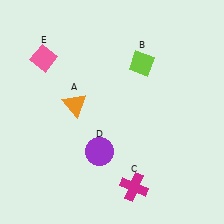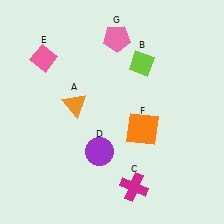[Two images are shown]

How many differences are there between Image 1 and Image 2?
There are 2 differences between the two images.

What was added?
An orange square (F), a pink pentagon (G) were added in Image 2.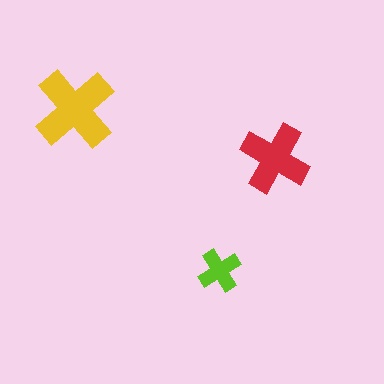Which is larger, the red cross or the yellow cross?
The yellow one.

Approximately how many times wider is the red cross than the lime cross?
About 1.5 times wider.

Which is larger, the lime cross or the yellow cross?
The yellow one.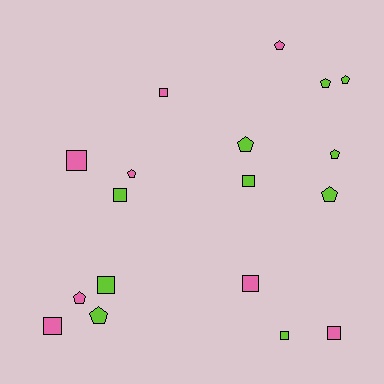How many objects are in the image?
There are 18 objects.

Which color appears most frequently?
Lime, with 10 objects.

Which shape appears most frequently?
Pentagon, with 9 objects.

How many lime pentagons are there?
There are 6 lime pentagons.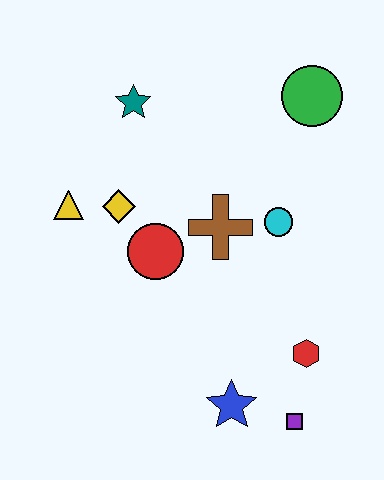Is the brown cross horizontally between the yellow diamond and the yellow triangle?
No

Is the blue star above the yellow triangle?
No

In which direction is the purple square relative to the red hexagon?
The purple square is below the red hexagon.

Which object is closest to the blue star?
The purple square is closest to the blue star.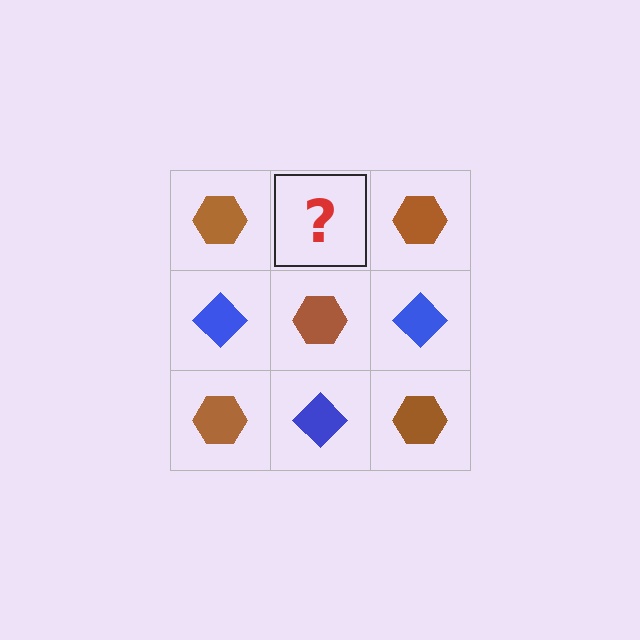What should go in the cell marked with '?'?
The missing cell should contain a blue diamond.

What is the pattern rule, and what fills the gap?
The rule is that it alternates brown hexagon and blue diamond in a checkerboard pattern. The gap should be filled with a blue diamond.